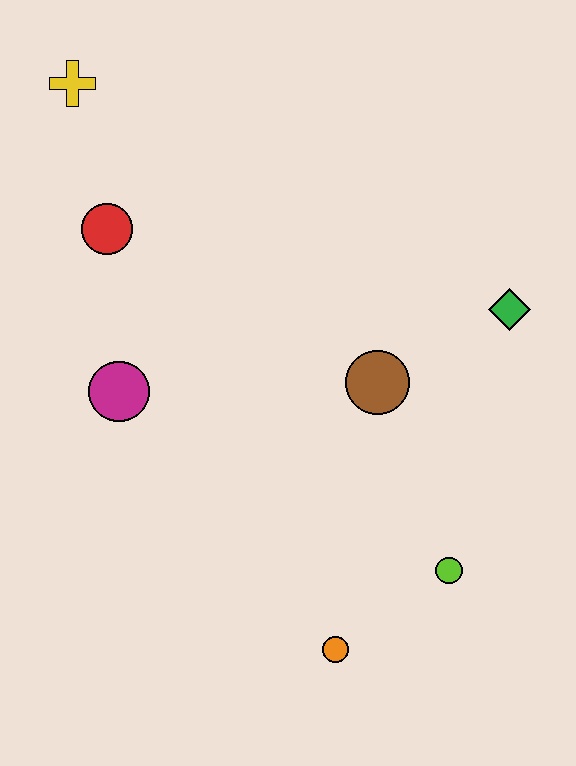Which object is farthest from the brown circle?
The yellow cross is farthest from the brown circle.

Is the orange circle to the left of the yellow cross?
No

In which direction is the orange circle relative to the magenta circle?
The orange circle is below the magenta circle.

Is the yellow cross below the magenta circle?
No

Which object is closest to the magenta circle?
The red circle is closest to the magenta circle.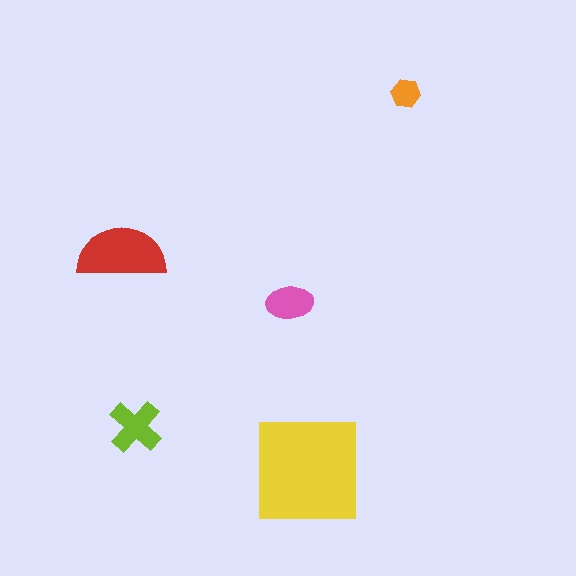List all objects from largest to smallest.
The yellow square, the red semicircle, the lime cross, the pink ellipse, the orange hexagon.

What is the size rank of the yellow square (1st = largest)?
1st.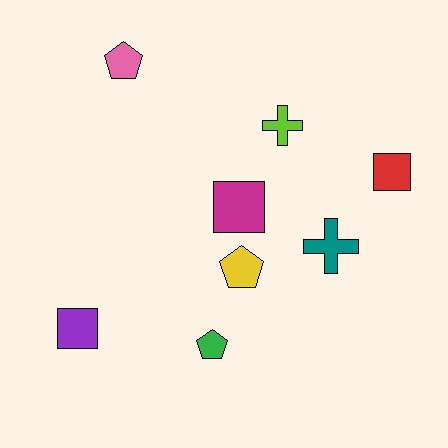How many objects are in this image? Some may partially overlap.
There are 8 objects.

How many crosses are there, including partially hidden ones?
There are 2 crosses.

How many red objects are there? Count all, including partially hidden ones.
There is 1 red object.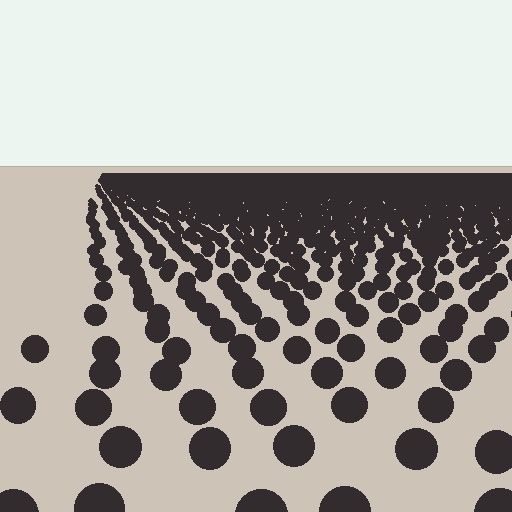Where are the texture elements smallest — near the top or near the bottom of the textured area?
Near the top.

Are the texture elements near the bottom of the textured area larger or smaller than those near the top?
Larger. Near the bottom, elements are closer to the viewer and appear at a bigger on-screen size.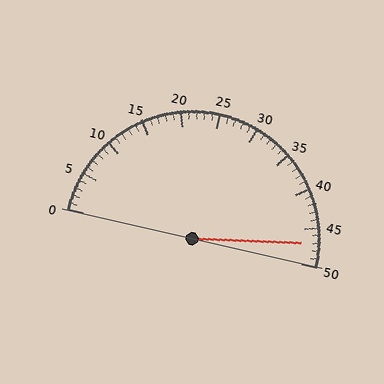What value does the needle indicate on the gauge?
The needle indicates approximately 47.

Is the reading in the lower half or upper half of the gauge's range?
The reading is in the upper half of the range (0 to 50).